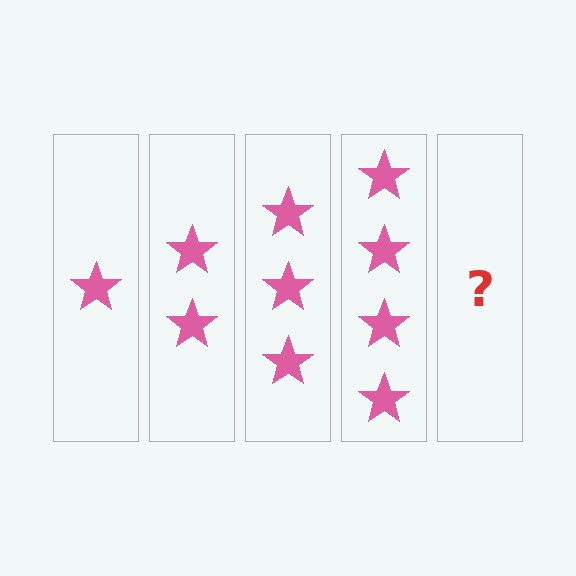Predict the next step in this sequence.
The next step is 5 stars.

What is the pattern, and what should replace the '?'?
The pattern is that each step adds one more star. The '?' should be 5 stars.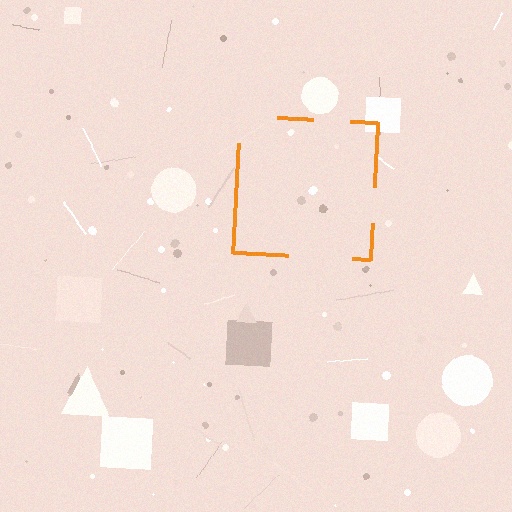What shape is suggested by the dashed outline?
The dashed outline suggests a square.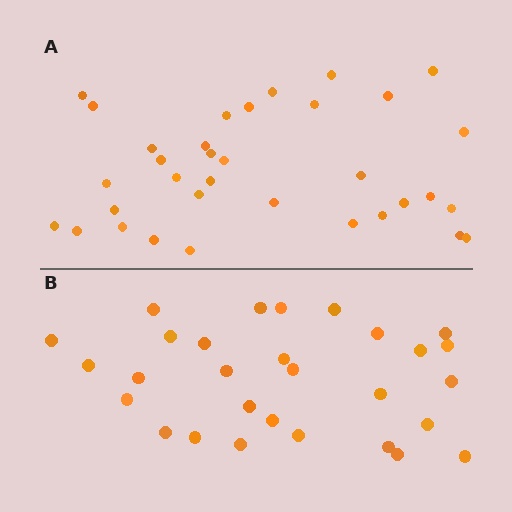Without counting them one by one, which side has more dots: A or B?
Region A (the top region) has more dots.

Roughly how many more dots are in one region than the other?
Region A has about 5 more dots than region B.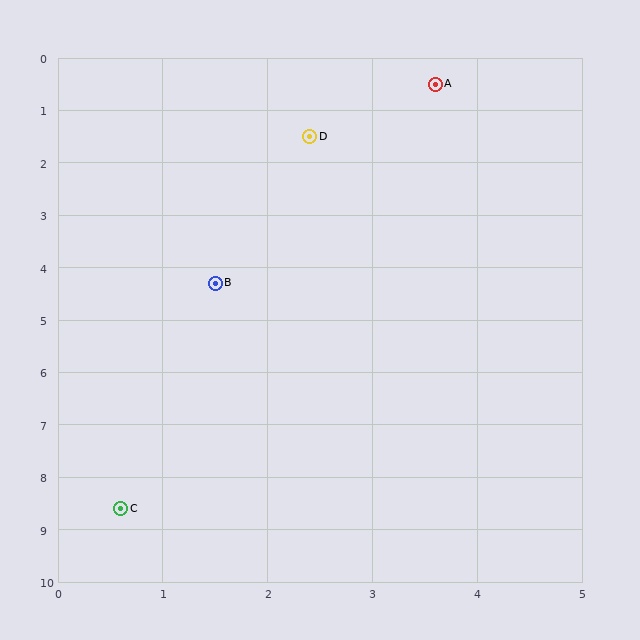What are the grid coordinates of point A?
Point A is at approximately (3.6, 0.5).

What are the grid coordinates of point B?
Point B is at approximately (1.5, 4.3).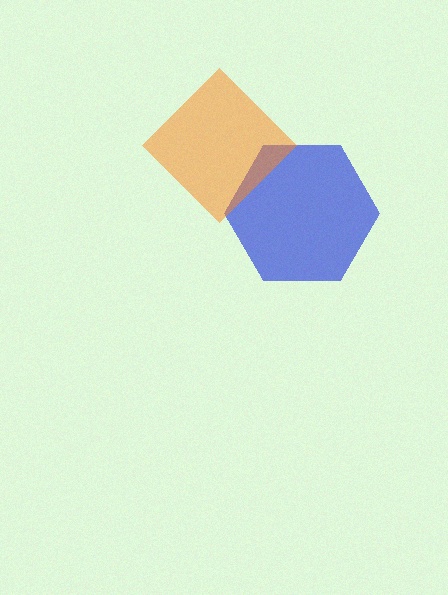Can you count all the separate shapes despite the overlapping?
Yes, there are 2 separate shapes.